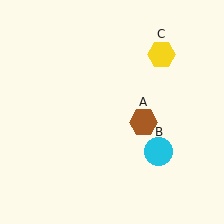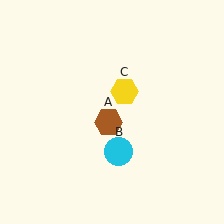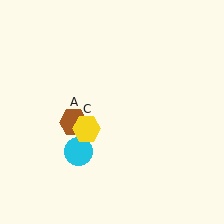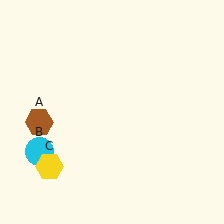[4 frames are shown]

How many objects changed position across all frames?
3 objects changed position: brown hexagon (object A), cyan circle (object B), yellow hexagon (object C).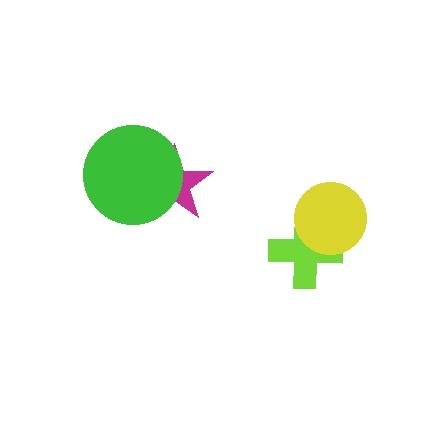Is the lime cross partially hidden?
Yes, it is partially covered by another shape.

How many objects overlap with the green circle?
1 object overlaps with the green circle.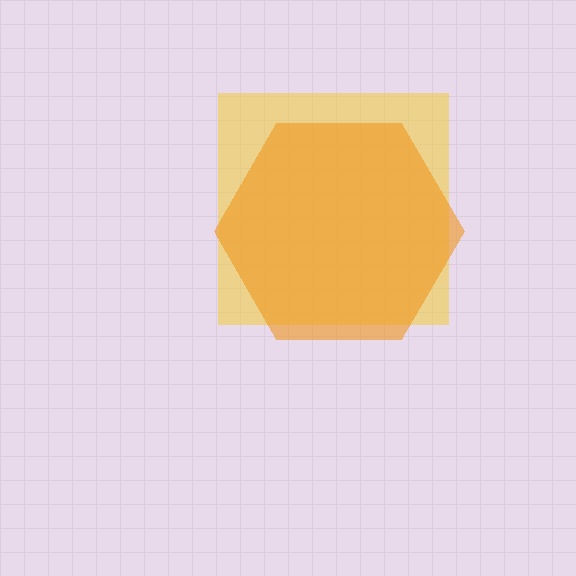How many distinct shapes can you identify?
There are 2 distinct shapes: a yellow square, an orange hexagon.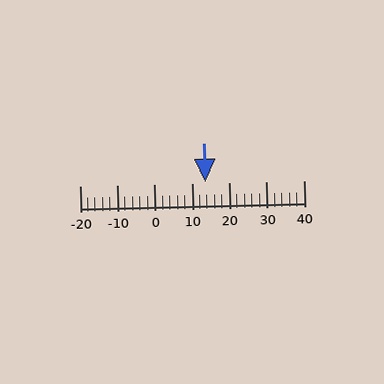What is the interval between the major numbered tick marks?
The major tick marks are spaced 10 units apart.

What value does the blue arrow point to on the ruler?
The blue arrow points to approximately 14.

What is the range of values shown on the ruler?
The ruler shows values from -20 to 40.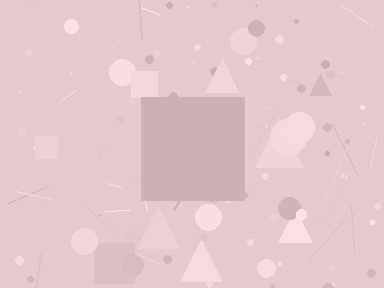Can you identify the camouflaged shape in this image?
The camouflaged shape is a square.